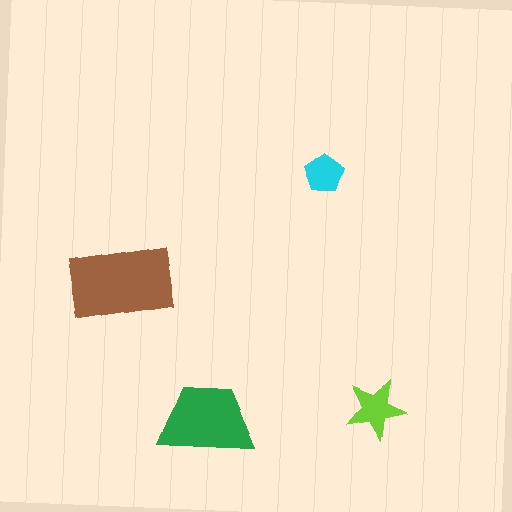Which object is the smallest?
The cyan pentagon.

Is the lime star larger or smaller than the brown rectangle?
Smaller.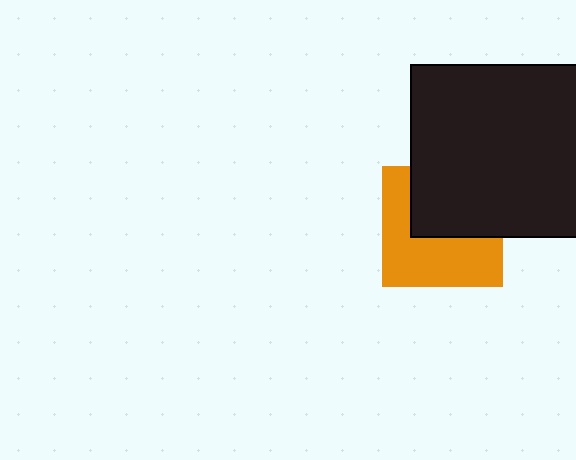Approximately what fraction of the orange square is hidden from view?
Roughly 45% of the orange square is hidden behind the black square.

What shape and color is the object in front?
The object in front is a black square.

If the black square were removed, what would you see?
You would see the complete orange square.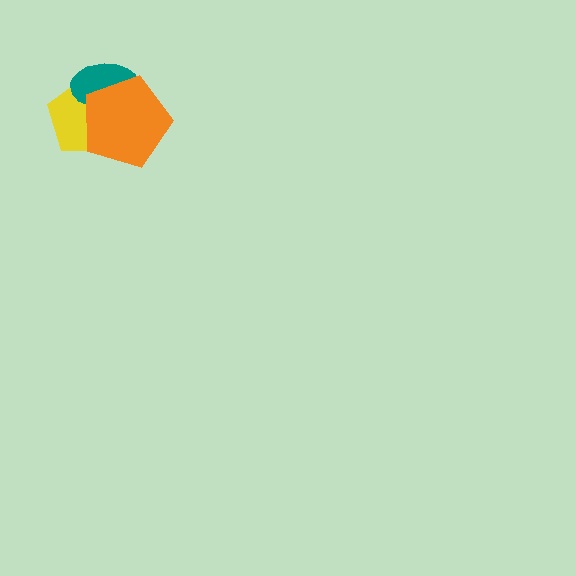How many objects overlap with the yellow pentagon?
2 objects overlap with the yellow pentagon.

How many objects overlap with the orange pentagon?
2 objects overlap with the orange pentagon.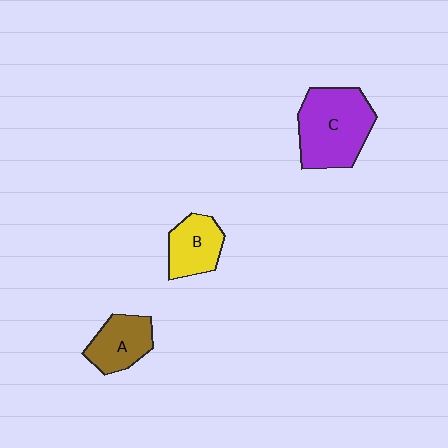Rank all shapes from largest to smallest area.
From largest to smallest: C (purple), A (brown), B (yellow).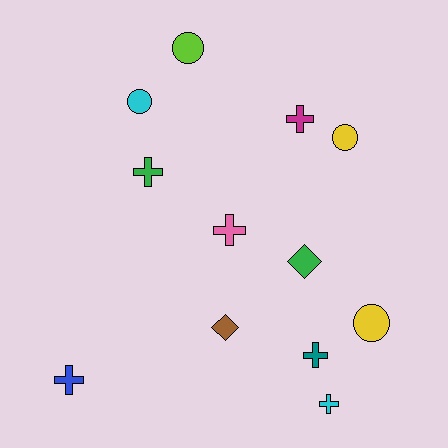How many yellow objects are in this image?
There are 2 yellow objects.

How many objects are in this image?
There are 12 objects.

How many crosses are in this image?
There are 6 crosses.